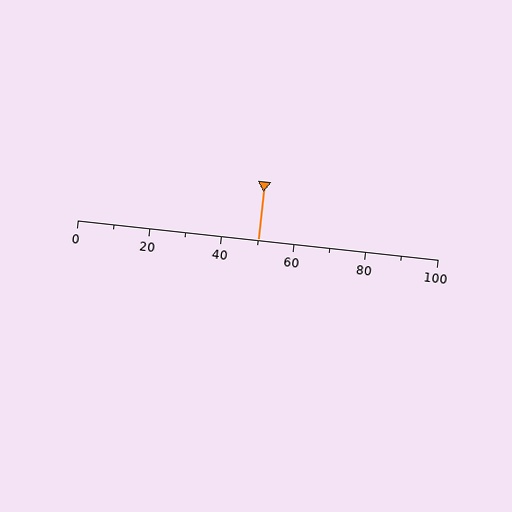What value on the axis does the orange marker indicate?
The marker indicates approximately 50.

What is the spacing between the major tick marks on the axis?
The major ticks are spaced 20 apart.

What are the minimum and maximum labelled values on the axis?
The axis runs from 0 to 100.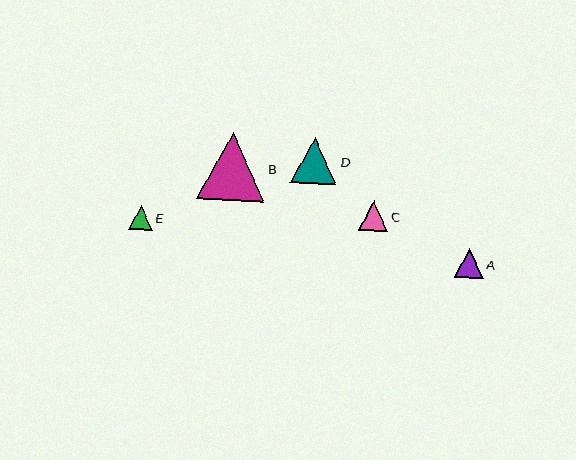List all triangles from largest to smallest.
From largest to smallest: B, D, A, C, E.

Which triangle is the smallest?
Triangle E is the smallest with a size of approximately 24 pixels.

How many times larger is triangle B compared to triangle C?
Triangle B is approximately 2.3 times the size of triangle C.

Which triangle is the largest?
Triangle B is the largest with a size of approximately 67 pixels.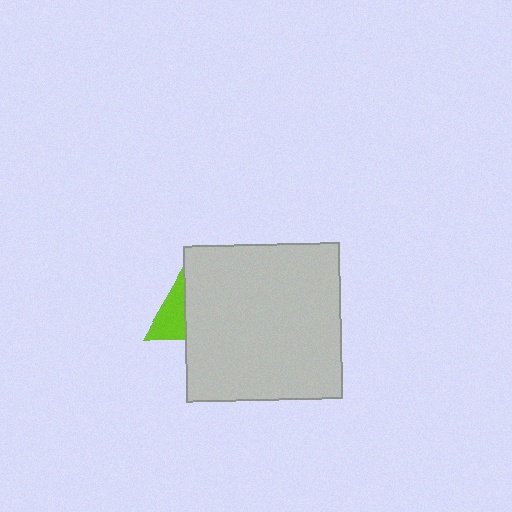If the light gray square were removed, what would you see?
You would see the complete lime triangle.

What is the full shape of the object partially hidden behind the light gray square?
The partially hidden object is a lime triangle.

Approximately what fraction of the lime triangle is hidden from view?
Roughly 60% of the lime triangle is hidden behind the light gray square.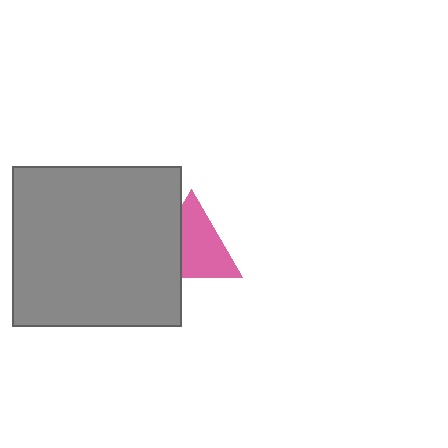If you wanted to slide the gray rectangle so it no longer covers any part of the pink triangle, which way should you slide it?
Slide it left — that is the most direct way to separate the two shapes.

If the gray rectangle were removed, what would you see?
You would see the complete pink triangle.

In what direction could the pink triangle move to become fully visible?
The pink triangle could move right. That would shift it out from behind the gray rectangle entirely.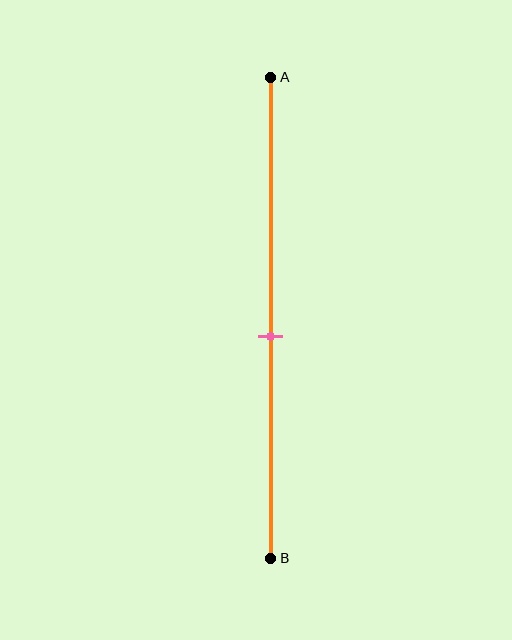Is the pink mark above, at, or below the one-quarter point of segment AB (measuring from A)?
The pink mark is below the one-quarter point of segment AB.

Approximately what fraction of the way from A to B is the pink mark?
The pink mark is approximately 55% of the way from A to B.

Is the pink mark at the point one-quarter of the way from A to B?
No, the mark is at about 55% from A, not at the 25% one-quarter point.